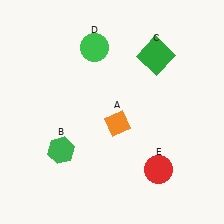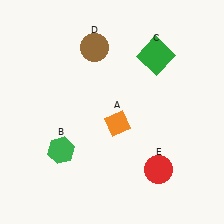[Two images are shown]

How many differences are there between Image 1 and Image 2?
There is 1 difference between the two images.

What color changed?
The circle (D) changed from green in Image 1 to brown in Image 2.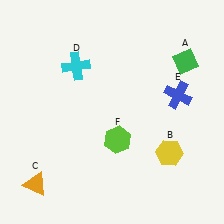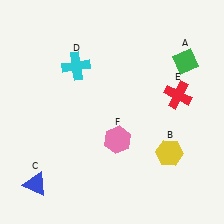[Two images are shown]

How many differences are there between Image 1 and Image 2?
There are 3 differences between the two images.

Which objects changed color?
C changed from orange to blue. E changed from blue to red. F changed from lime to pink.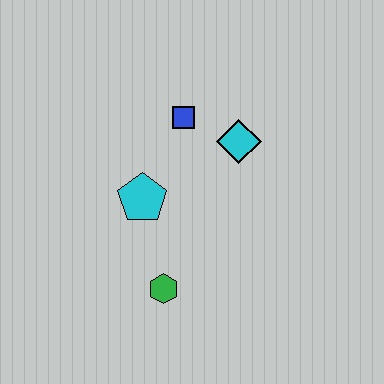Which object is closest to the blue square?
The cyan diamond is closest to the blue square.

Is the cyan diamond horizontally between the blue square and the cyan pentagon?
No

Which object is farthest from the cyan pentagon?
The cyan diamond is farthest from the cyan pentagon.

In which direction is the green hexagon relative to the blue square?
The green hexagon is below the blue square.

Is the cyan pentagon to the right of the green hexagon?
No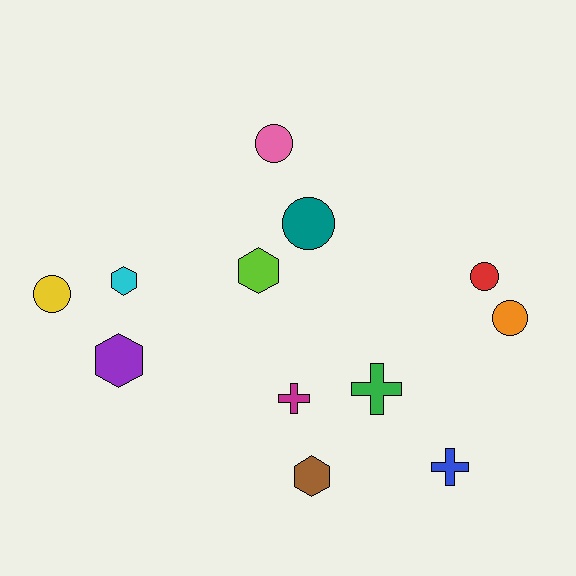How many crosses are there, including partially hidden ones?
There are 3 crosses.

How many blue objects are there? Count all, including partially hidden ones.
There is 1 blue object.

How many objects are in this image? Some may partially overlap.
There are 12 objects.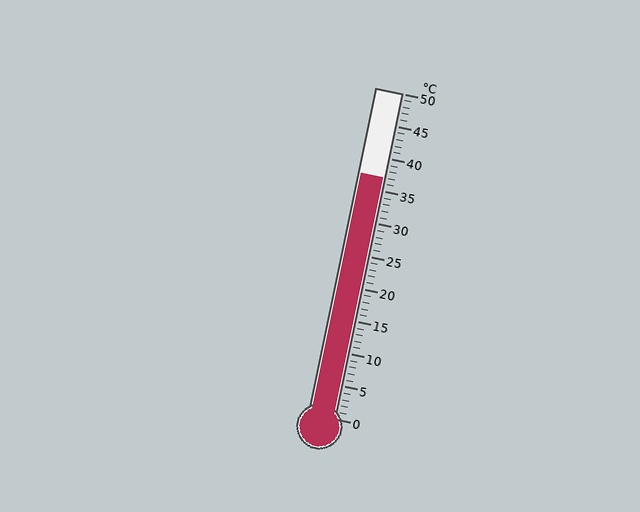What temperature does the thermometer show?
The thermometer shows approximately 37°C.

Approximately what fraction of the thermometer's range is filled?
The thermometer is filled to approximately 75% of its range.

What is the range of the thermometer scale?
The thermometer scale ranges from 0°C to 50°C.